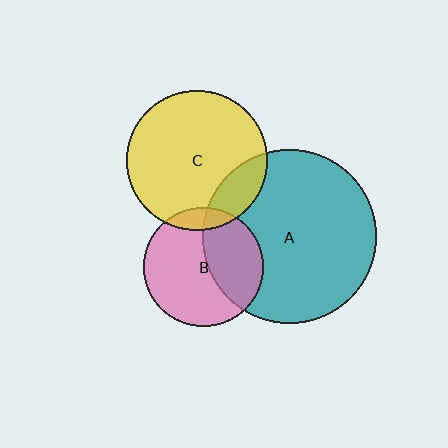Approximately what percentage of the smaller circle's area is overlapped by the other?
Approximately 15%.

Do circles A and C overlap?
Yes.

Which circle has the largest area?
Circle A (teal).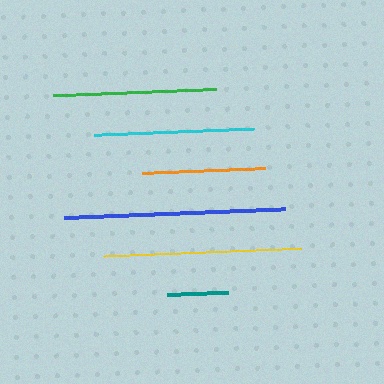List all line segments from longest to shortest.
From longest to shortest: blue, yellow, green, cyan, orange, teal.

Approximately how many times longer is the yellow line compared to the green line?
The yellow line is approximately 1.2 times the length of the green line.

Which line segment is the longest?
The blue line is the longest at approximately 222 pixels.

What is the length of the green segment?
The green segment is approximately 163 pixels long.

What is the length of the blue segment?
The blue segment is approximately 222 pixels long.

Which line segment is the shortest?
The teal line is the shortest at approximately 61 pixels.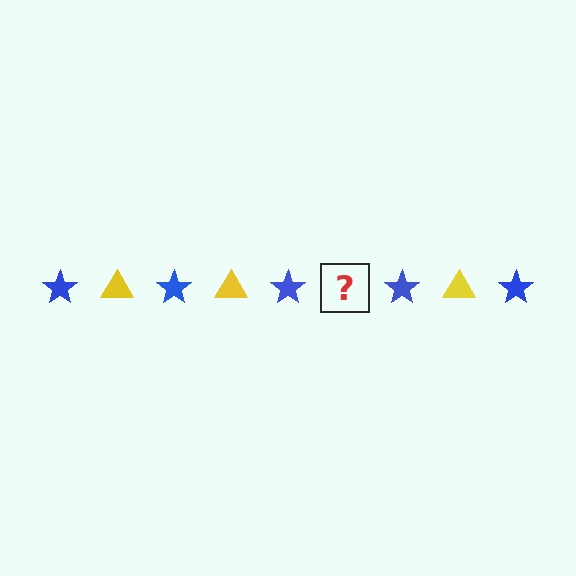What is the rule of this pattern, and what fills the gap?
The rule is that the pattern alternates between blue star and yellow triangle. The gap should be filled with a yellow triangle.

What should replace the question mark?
The question mark should be replaced with a yellow triangle.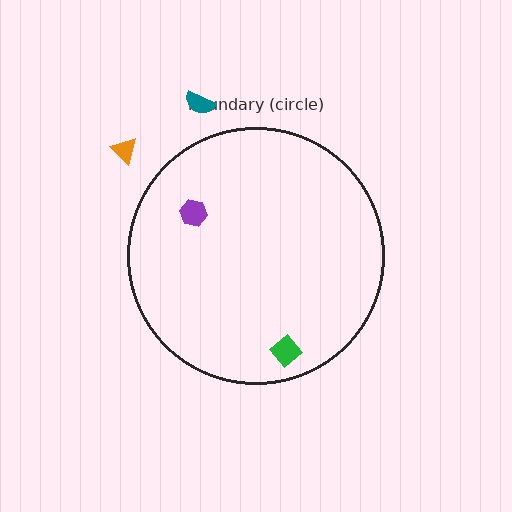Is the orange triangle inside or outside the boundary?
Outside.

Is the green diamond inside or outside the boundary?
Inside.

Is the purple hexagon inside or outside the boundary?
Inside.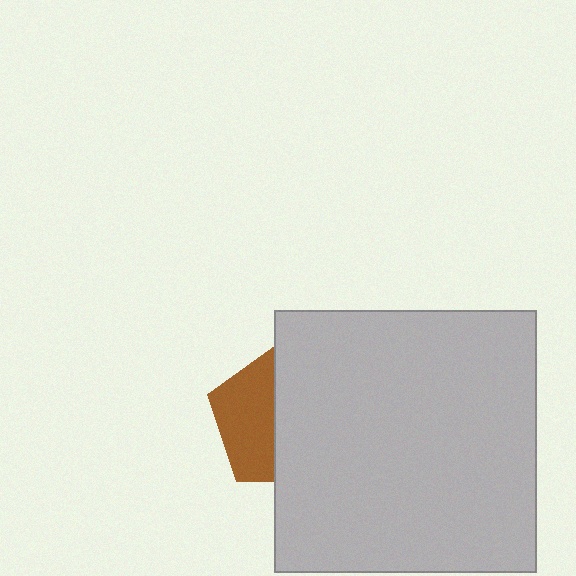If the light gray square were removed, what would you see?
You would see the complete brown pentagon.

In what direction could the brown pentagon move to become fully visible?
The brown pentagon could move left. That would shift it out from behind the light gray square entirely.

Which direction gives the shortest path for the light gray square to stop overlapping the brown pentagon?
Moving right gives the shortest separation.